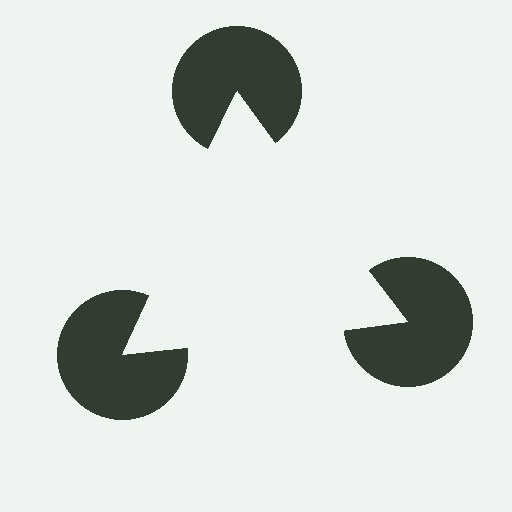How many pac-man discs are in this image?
There are 3 — one at each vertex of the illusory triangle.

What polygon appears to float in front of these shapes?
An illusory triangle — its edges are inferred from the aligned wedge cuts in the pac-man discs, not physically drawn.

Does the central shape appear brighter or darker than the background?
It typically appears slightly brighter than the background, even though no actual brightness change is drawn.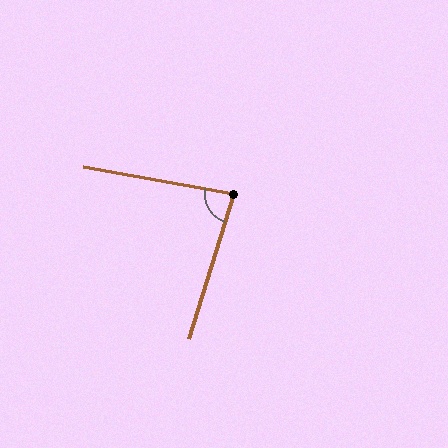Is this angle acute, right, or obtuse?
It is acute.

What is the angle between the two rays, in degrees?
Approximately 83 degrees.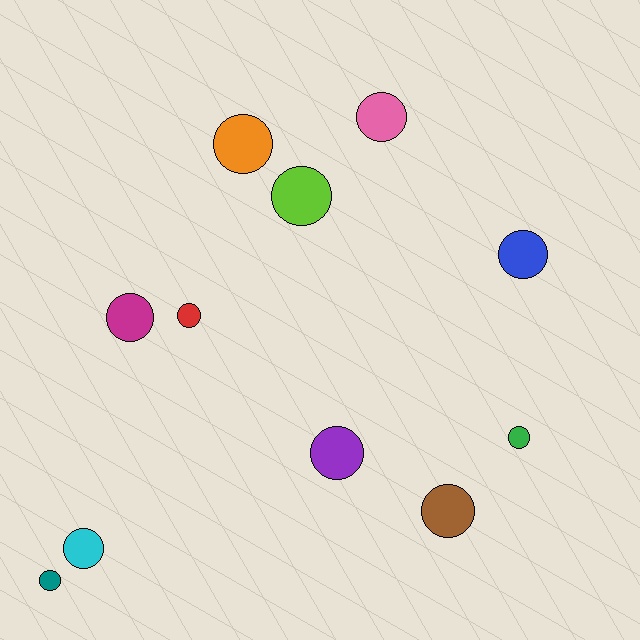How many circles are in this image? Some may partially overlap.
There are 11 circles.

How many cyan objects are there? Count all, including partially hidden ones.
There is 1 cyan object.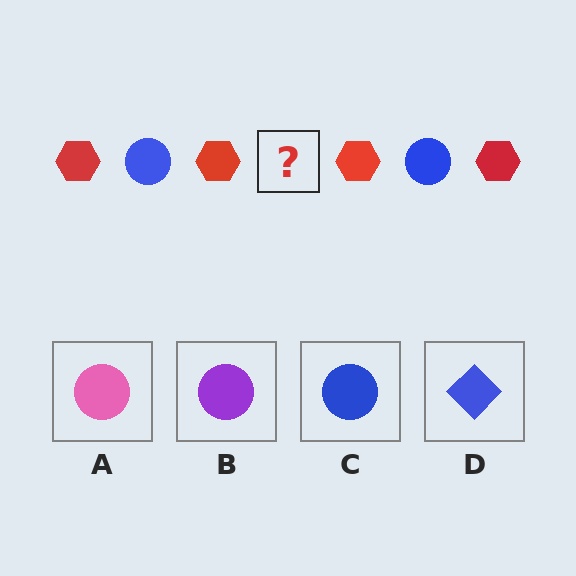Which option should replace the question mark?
Option C.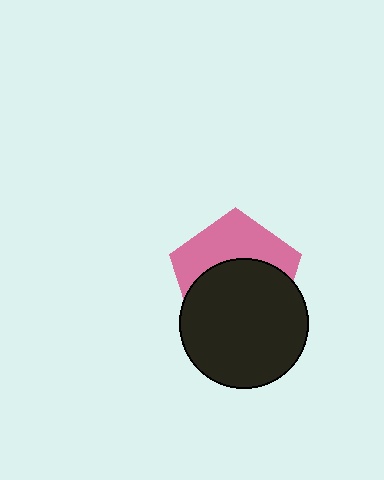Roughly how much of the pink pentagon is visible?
A small part of it is visible (roughly 43%).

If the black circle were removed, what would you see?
You would see the complete pink pentagon.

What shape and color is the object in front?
The object in front is a black circle.